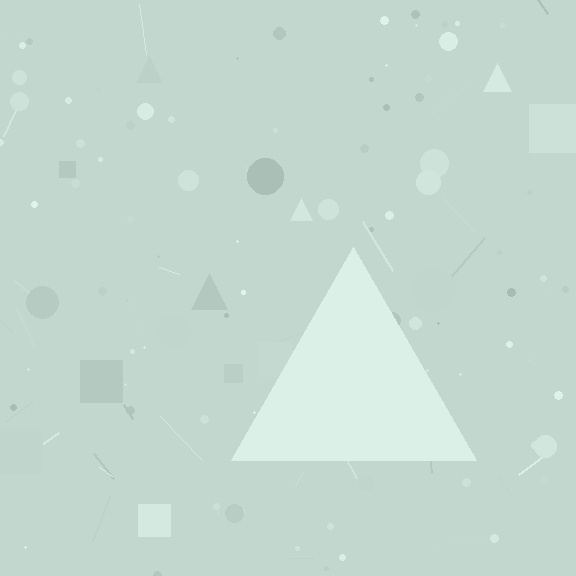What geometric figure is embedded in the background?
A triangle is embedded in the background.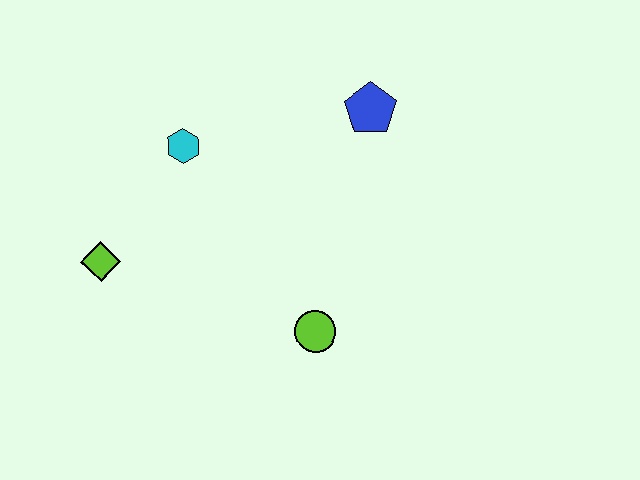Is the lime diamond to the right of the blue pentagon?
No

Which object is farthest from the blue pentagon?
The lime diamond is farthest from the blue pentagon.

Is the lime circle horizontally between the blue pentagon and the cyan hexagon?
Yes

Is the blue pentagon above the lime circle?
Yes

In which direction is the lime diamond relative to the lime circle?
The lime diamond is to the left of the lime circle.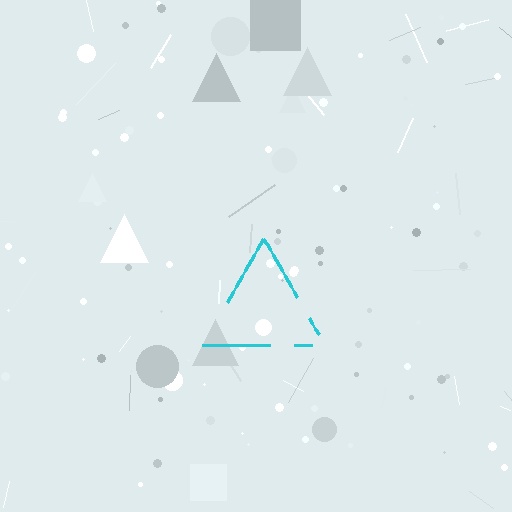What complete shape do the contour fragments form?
The contour fragments form a triangle.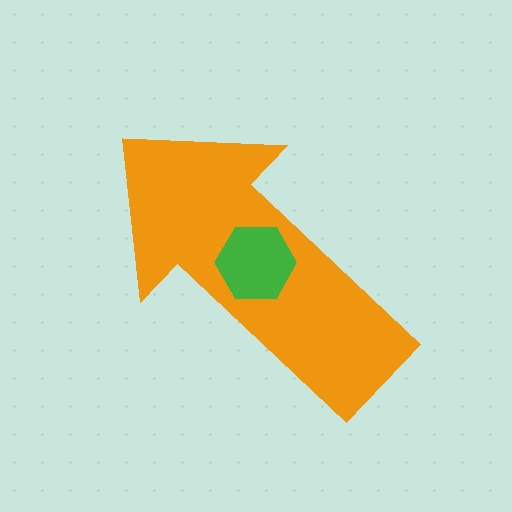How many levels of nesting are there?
2.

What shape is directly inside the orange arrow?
The green hexagon.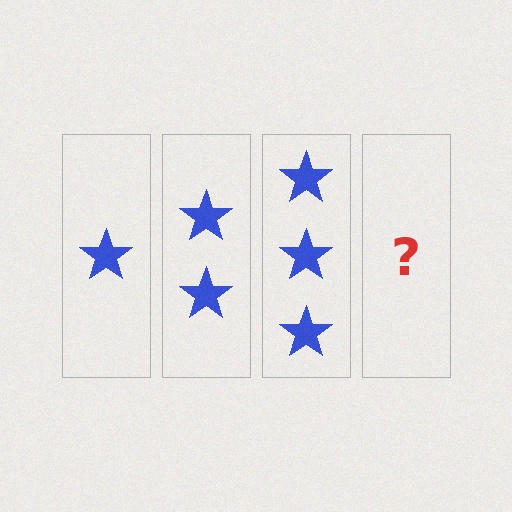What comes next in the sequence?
The next element should be 4 stars.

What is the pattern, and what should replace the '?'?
The pattern is that each step adds one more star. The '?' should be 4 stars.